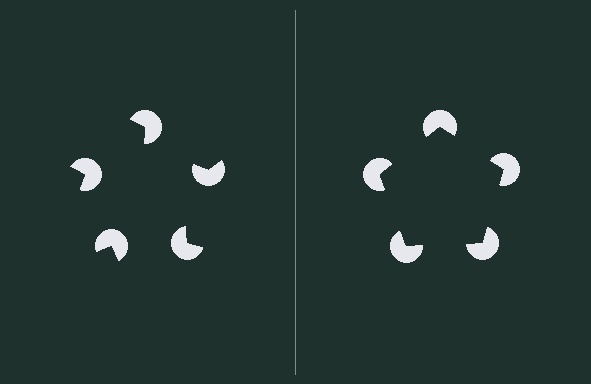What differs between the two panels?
The pac-man discs are positioned identically on both sides; only the wedge orientations differ. On the right they align to a pentagon; on the left they are misaligned.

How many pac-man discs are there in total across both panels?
10 — 5 on each side.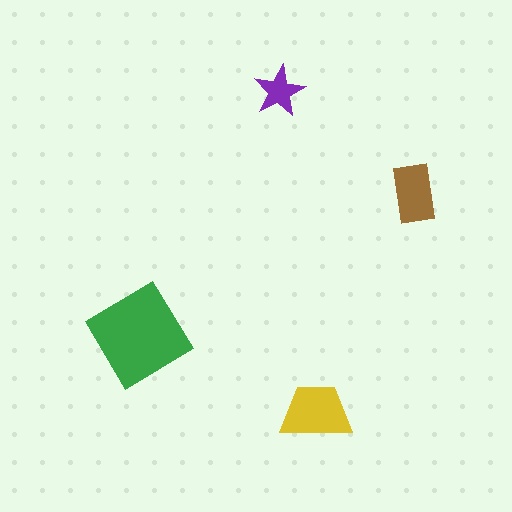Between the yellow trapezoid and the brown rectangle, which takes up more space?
The yellow trapezoid.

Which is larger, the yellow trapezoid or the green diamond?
The green diamond.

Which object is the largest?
The green diamond.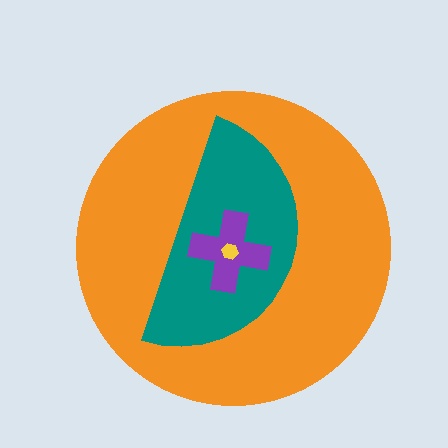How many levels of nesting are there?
4.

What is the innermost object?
The yellow hexagon.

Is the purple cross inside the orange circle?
Yes.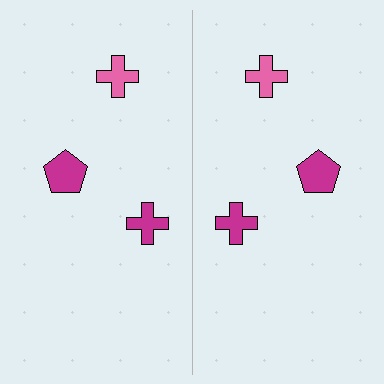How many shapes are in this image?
There are 6 shapes in this image.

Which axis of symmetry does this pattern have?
The pattern has a vertical axis of symmetry running through the center of the image.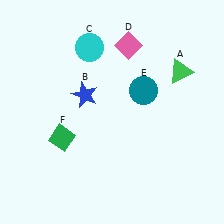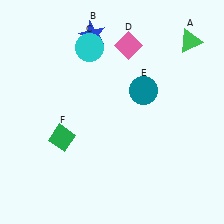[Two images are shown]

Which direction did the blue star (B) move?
The blue star (B) moved up.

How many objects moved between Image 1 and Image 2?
2 objects moved between the two images.